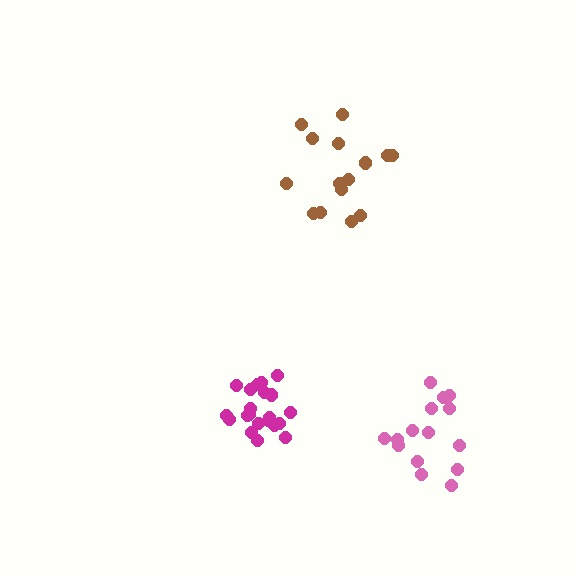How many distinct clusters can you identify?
There are 3 distinct clusters.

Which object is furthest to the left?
The magenta cluster is leftmost.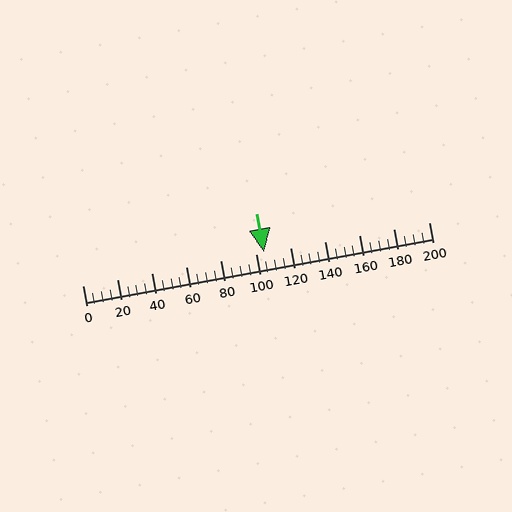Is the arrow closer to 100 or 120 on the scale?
The arrow is closer to 100.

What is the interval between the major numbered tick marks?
The major tick marks are spaced 20 units apart.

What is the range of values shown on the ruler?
The ruler shows values from 0 to 200.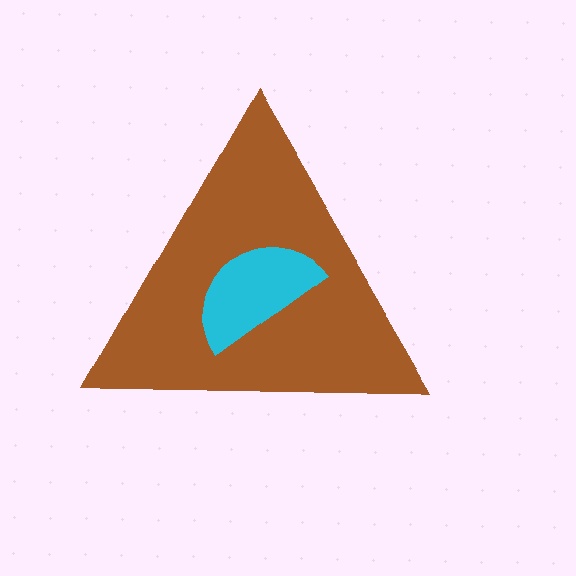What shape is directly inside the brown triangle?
The cyan semicircle.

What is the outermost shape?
The brown triangle.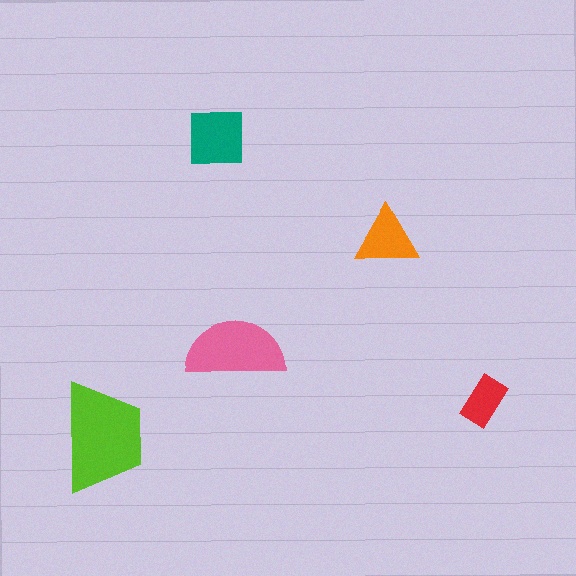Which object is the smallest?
The red rectangle.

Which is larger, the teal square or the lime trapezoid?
The lime trapezoid.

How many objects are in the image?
There are 5 objects in the image.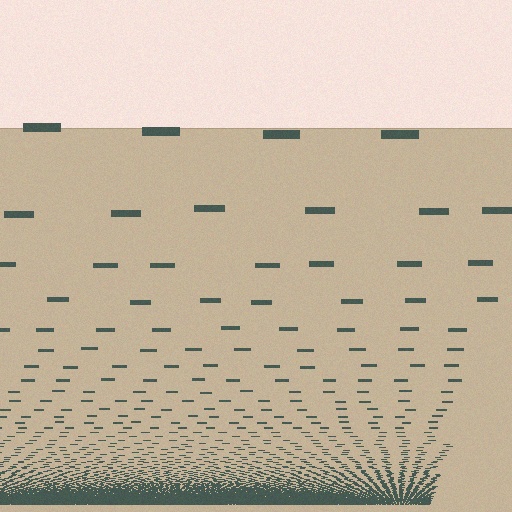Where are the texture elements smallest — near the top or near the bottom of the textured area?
Near the bottom.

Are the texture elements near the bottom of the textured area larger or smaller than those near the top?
Smaller. The gradient is inverted — elements near the bottom are smaller and denser.